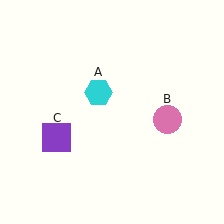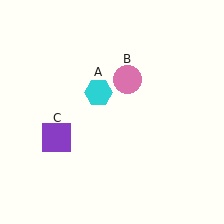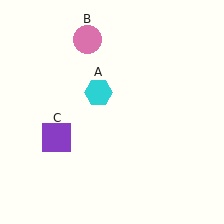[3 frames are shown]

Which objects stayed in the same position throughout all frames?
Cyan hexagon (object A) and purple square (object C) remained stationary.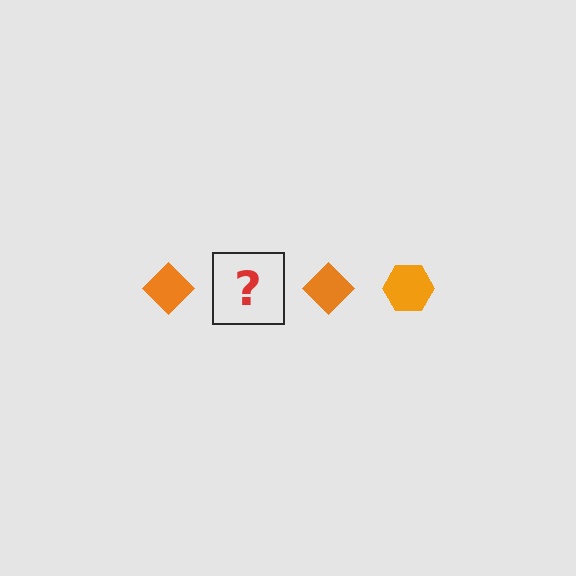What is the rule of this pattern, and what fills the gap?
The rule is that the pattern cycles through diamond, hexagon shapes in orange. The gap should be filled with an orange hexagon.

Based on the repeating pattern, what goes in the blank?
The blank should be an orange hexagon.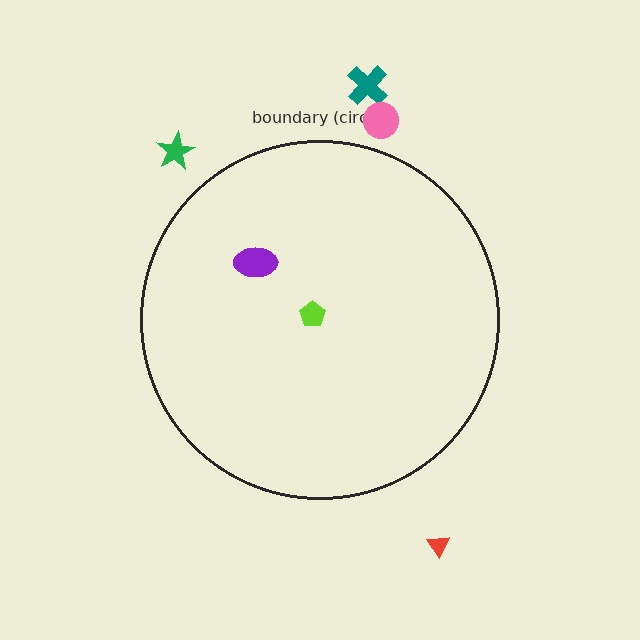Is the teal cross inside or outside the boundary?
Outside.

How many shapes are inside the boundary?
2 inside, 4 outside.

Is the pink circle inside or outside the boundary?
Outside.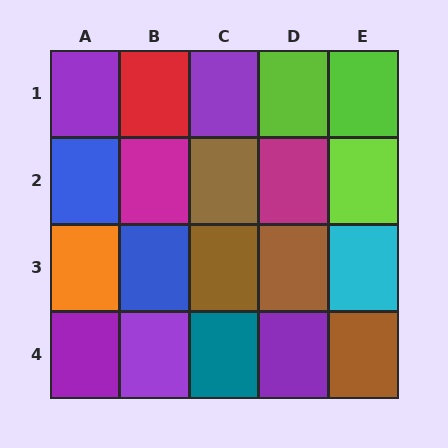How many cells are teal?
1 cell is teal.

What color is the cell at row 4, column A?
Purple.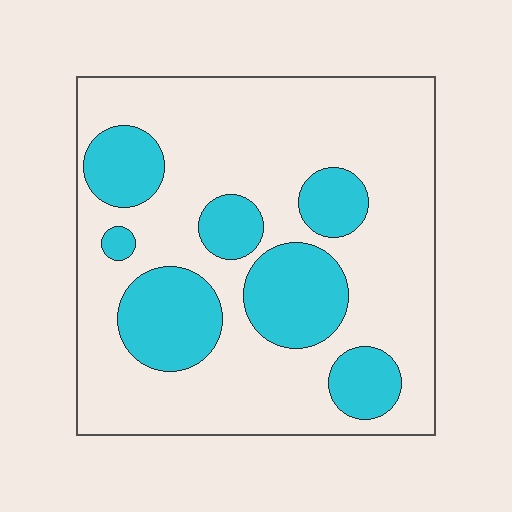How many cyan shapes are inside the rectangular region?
7.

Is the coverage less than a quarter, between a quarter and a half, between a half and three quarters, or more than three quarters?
Between a quarter and a half.